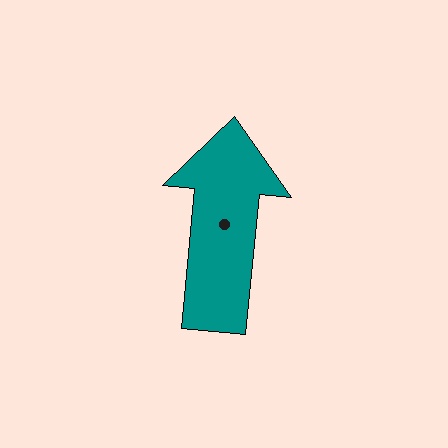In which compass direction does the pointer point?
North.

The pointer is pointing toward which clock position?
Roughly 12 o'clock.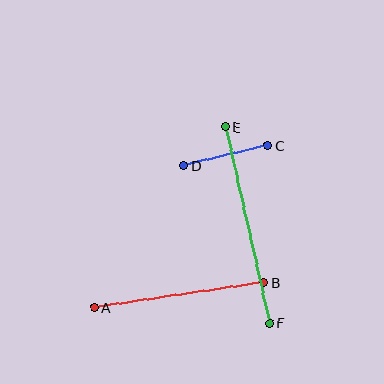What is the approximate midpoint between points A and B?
The midpoint is at approximately (179, 295) pixels.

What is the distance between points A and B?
The distance is approximately 171 pixels.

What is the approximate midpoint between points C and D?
The midpoint is at approximately (226, 155) pixels.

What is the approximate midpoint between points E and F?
The midpoint is at approximately (248, 225) pixels.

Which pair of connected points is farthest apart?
Points E and F are farthest apart.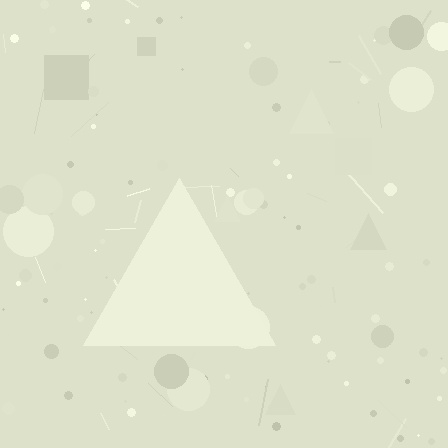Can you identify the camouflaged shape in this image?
The camouflaged shape is a triangle.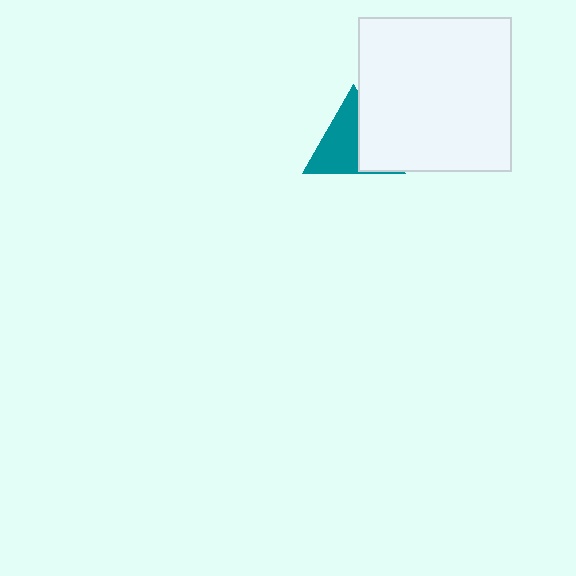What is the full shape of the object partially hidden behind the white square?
The partially hidden object is a teal triangle.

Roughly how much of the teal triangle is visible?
About half of it is visible (roughly 59%).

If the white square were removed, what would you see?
You would see the complete teal triangle.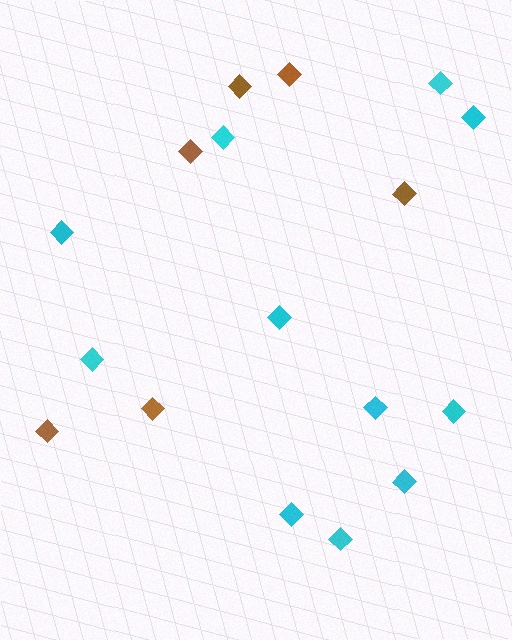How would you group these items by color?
There are 2 groups: one group of brown diamonds (6) and one group of cyan diamonds (11).